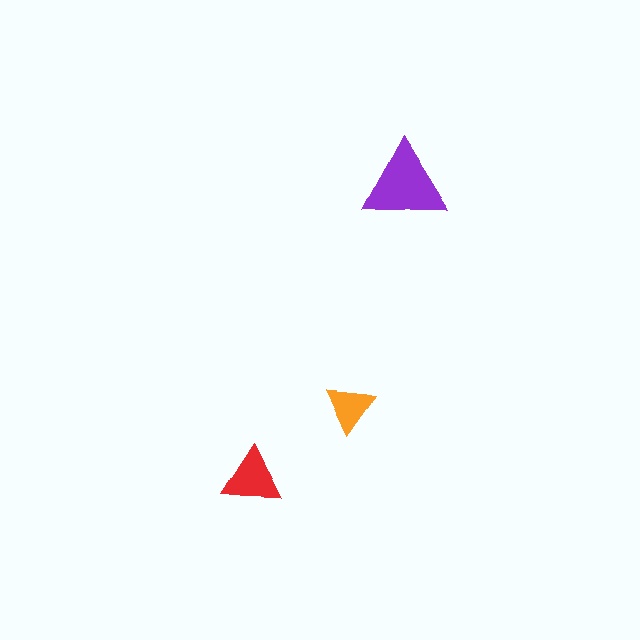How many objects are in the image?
There are 3 objects in the image.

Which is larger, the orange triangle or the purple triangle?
The purple one.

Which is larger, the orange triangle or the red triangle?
The red one.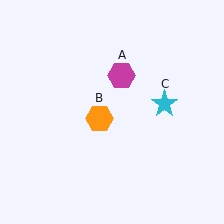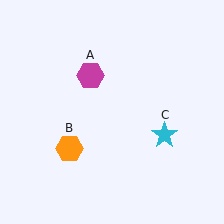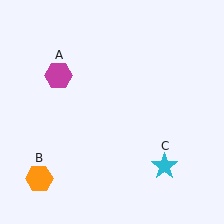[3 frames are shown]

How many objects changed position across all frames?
3 objects changed position: magenta hexagon (object A), orange hexagon (object B), cyan star (object C).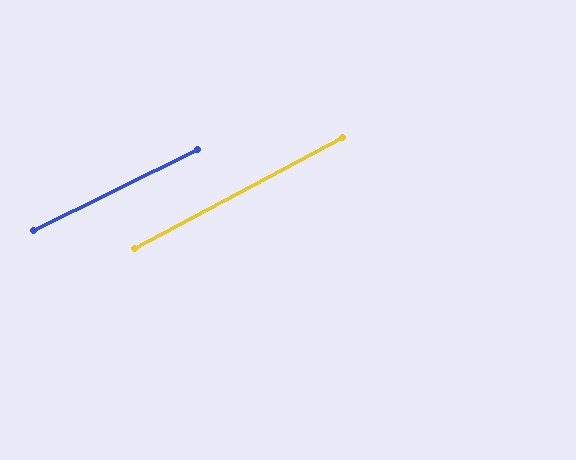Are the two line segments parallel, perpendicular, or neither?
Parallel — their directions differ by only 1.8°.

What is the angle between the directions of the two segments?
Approximately 2 degrees.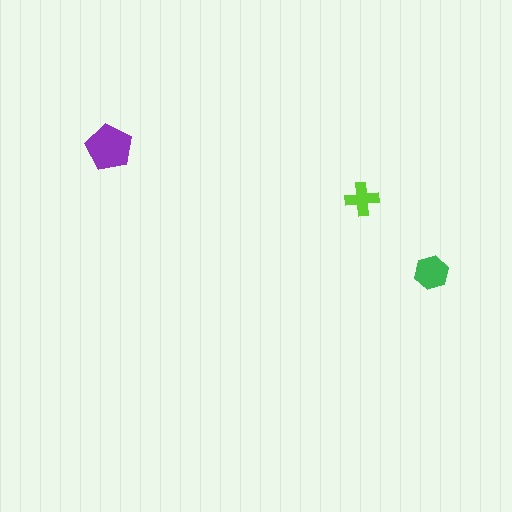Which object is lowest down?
The green hexagon is bottommost.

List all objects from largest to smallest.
The purple pentagon, the green hexagon, the lime cross.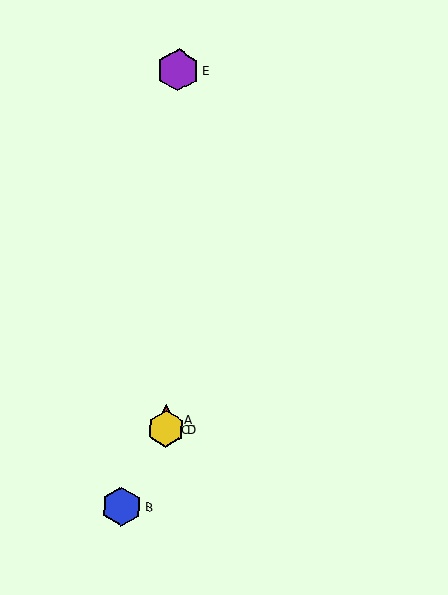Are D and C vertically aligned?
Yes, both are at x≈166.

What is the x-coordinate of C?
Object C is at x≈166.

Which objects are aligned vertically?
Objects A, C, D, E are aligned vertically.